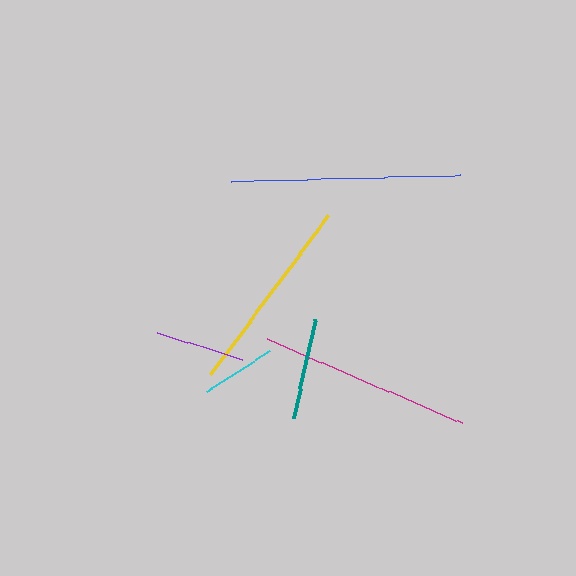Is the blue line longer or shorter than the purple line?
The blue line is longer than the purple line.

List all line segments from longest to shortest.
From longest to shortest: blue, magenta, yellow, teal, purple, cyan.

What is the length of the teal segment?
The teal segment is approximately 102 pixels long.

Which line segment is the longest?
The blue line is the longest at approximately 229 pixels.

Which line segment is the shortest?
The cyan line is the shortest at approximately 76 pixels.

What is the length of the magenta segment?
The magenta segment is approximately 213 pixels long.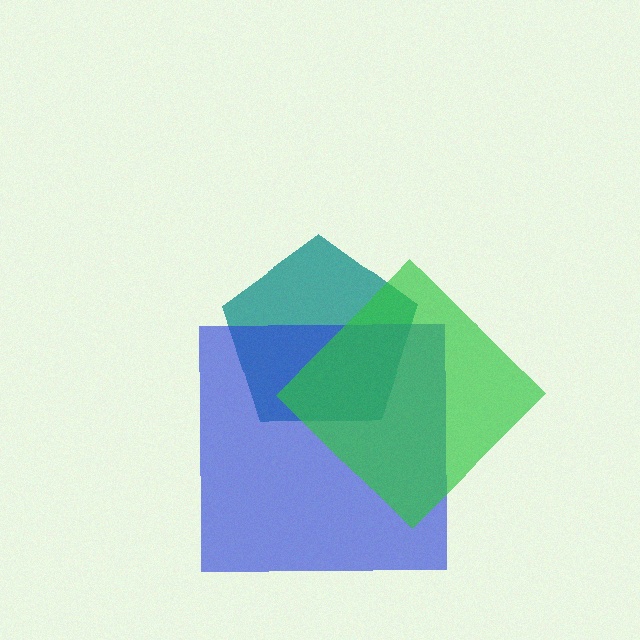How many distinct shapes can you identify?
There are 3 distinct shapes: a teal pentagon, a blue square, a green diamond.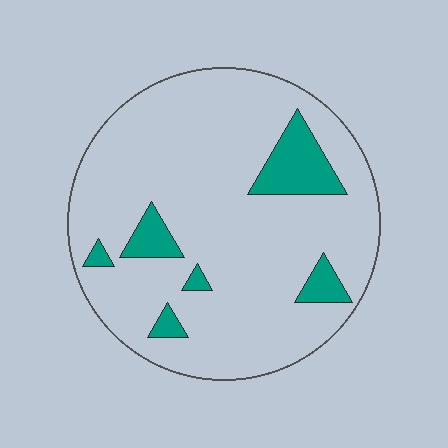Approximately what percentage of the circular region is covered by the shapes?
Approximately 10%.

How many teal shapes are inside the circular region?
6.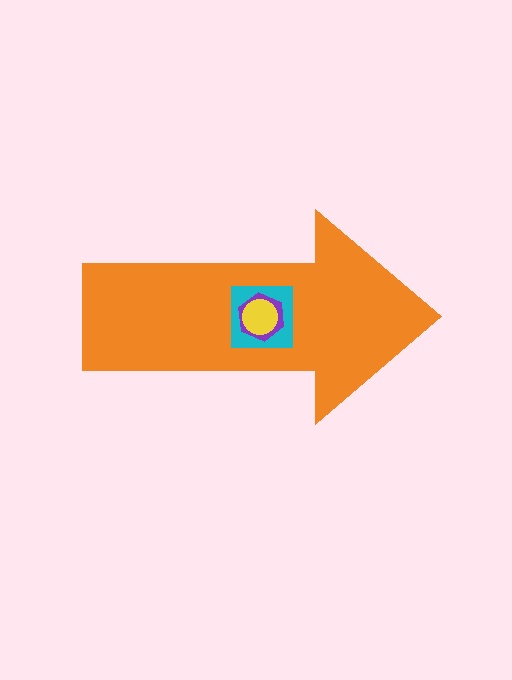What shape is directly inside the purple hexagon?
The yellow circle.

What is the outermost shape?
The orange arrow.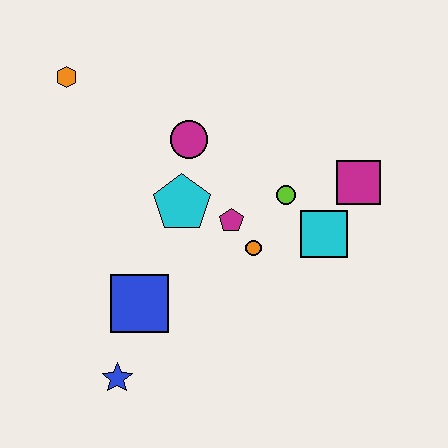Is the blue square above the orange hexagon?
No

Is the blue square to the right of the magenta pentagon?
No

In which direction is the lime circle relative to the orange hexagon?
The lime circle is to the right of the orange hexagon.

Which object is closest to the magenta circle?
The cyan pentagon is closest to the magenta circle.